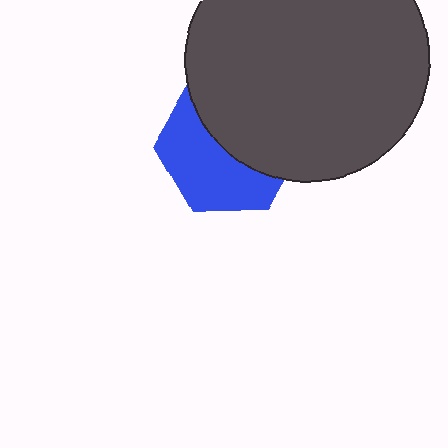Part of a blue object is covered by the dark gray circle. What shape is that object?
It is a hexagon.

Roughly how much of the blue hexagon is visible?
About half of it is visible (roughly 50%).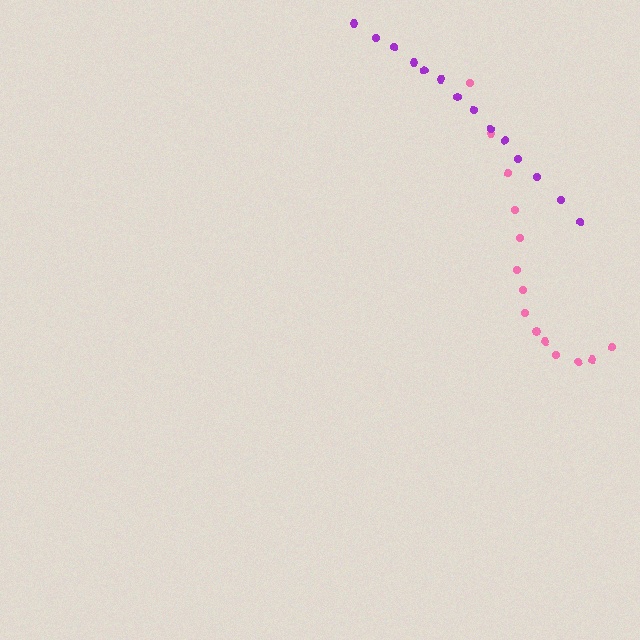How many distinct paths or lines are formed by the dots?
There are 2 distinct paths.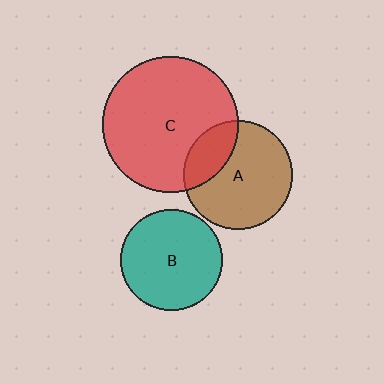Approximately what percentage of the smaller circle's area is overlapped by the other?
Approximately 25%.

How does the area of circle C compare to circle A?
Approximately 1.6 times.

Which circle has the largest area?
Circle C (red).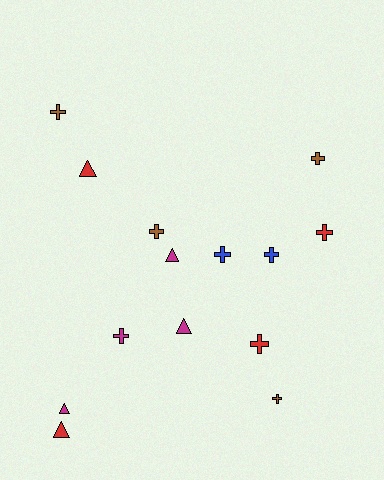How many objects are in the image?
There are 14 objects.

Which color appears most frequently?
Brown, with 4 objects.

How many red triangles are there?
There are 2 red triangles.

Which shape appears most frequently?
Cross, with 9 objects.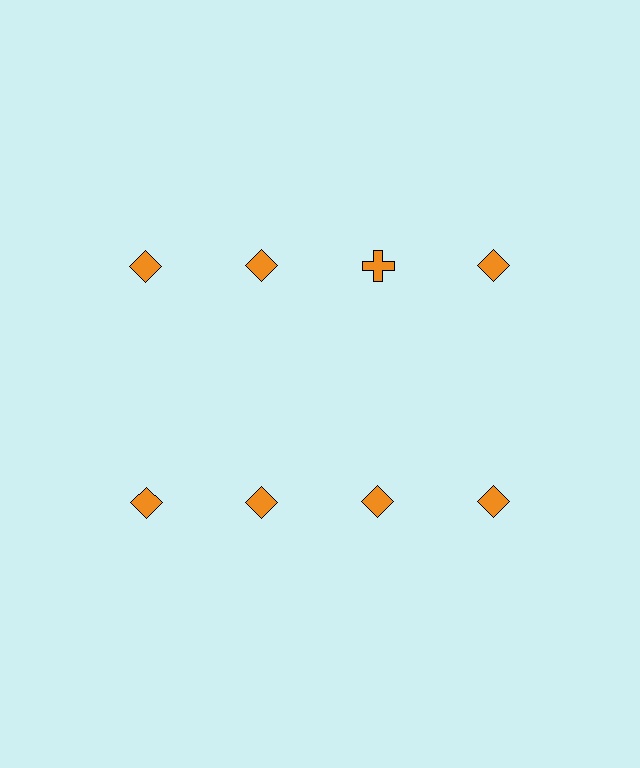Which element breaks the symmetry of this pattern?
The orange cross in the top row, center column breaks the symmetry. All other shapes are orange diamonds.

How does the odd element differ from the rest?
It has a different shape: cross instead of diamond.